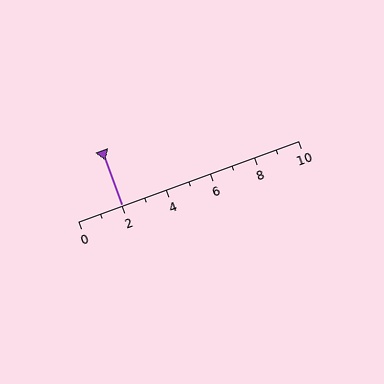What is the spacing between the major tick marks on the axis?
The major ticks are spaced 2 apart.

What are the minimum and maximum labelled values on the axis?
The axis runs from 0 to 10.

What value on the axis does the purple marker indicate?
The marker indicates approximately 2.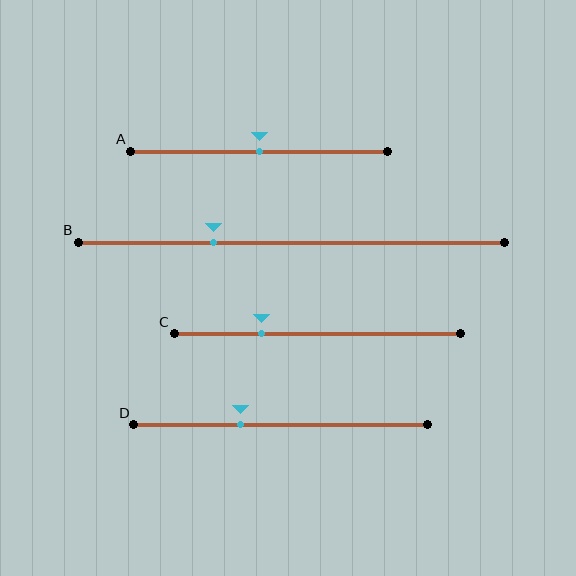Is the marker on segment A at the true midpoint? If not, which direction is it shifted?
Yes, the marker on segment A is at the true midpoint.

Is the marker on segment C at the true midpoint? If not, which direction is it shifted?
No, the marker on segment C is shifted to the left by about 20% of the segment length.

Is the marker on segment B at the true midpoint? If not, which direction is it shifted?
No, the marker on segment B is shifted to the left by about 18% of the segment length.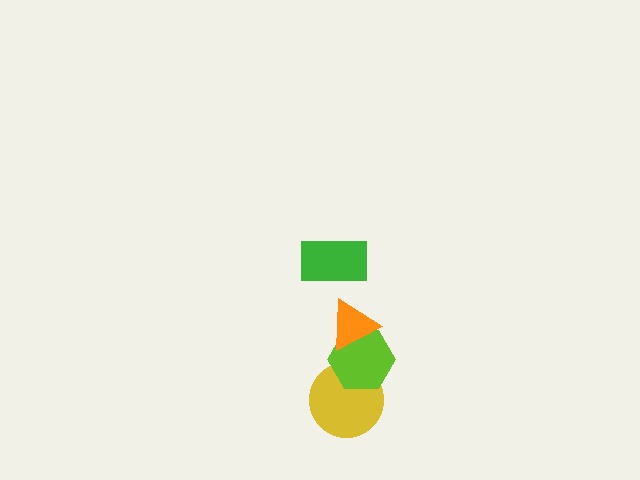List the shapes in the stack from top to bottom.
From top to bottom: the green rectangle, the orange triangle, the lime hexagon, the yellow circle.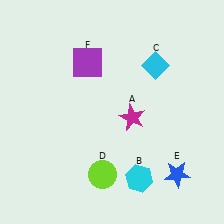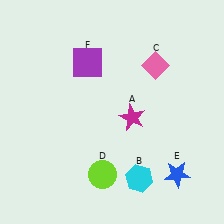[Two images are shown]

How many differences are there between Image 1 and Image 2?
There is 1 difference between the two images.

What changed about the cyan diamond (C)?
In Image 1, C is cyan. In Image 2, it changed to pink.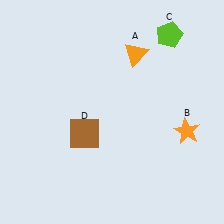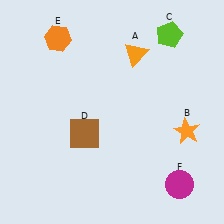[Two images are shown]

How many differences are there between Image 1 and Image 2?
There are 2 differences between the two images.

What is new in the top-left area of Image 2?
An orange hexagon (E) was added in the top-left area of Image 2.